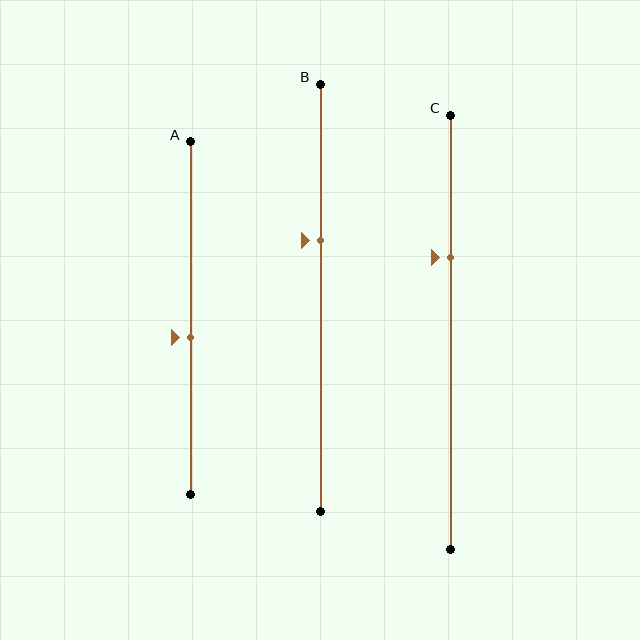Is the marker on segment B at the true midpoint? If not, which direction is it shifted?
No, the marker on segment B is shifted upward by about 14% of the segment length.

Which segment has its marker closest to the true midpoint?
Segment A has its marker closest to the true midpoint.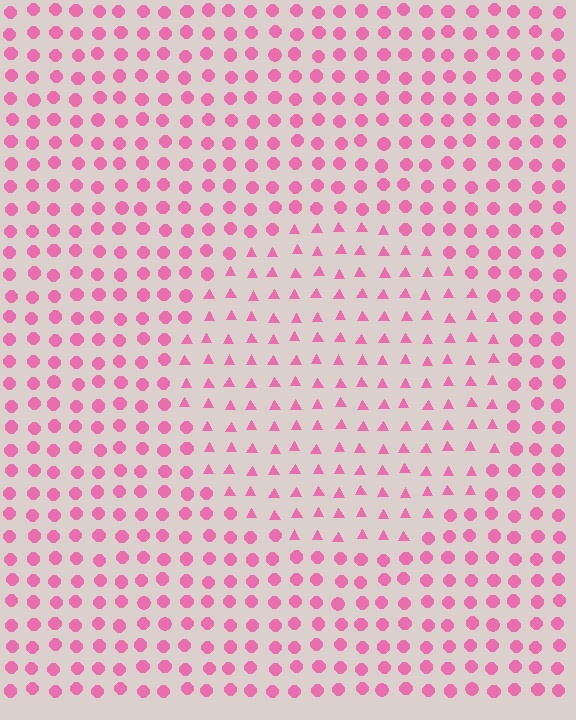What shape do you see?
I see a circle.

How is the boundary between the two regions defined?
The boundary is defined by a change in element shape: triangles inside vs. circles outside. All elements share the same color and spacing.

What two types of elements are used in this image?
The image uses triangles inside the circle region and circles outside it.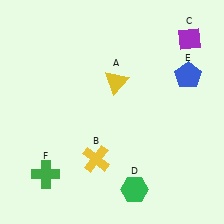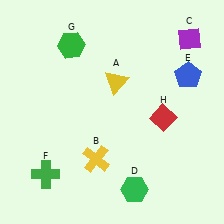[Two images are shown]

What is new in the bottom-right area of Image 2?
A red diamond (H) was added in the bottom-right area of Image 2.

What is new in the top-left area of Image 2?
A green hexagon (G) was added in the top-left area of Image 2.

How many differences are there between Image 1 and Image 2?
There are 2 differences between the two images.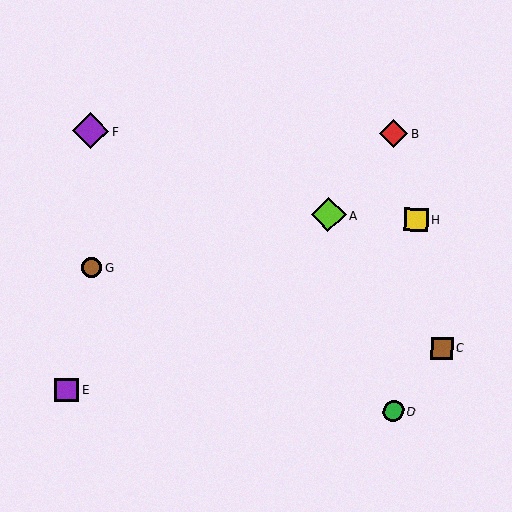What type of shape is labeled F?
Shape F is a purple diamond.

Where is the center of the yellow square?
The center of the yellow square is at (416, 220).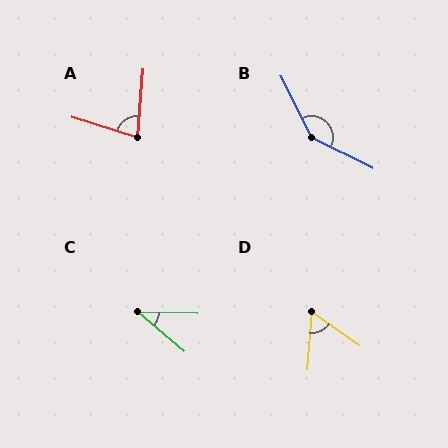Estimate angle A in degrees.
Approximately 78 degrees.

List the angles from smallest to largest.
C (39°), D (60°), A (78°), B (143°).